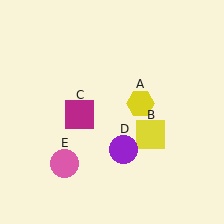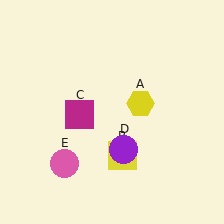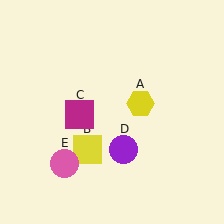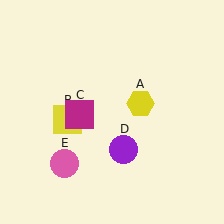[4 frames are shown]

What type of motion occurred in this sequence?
The yellow square (object B) rotated clockwise around the center of the scene.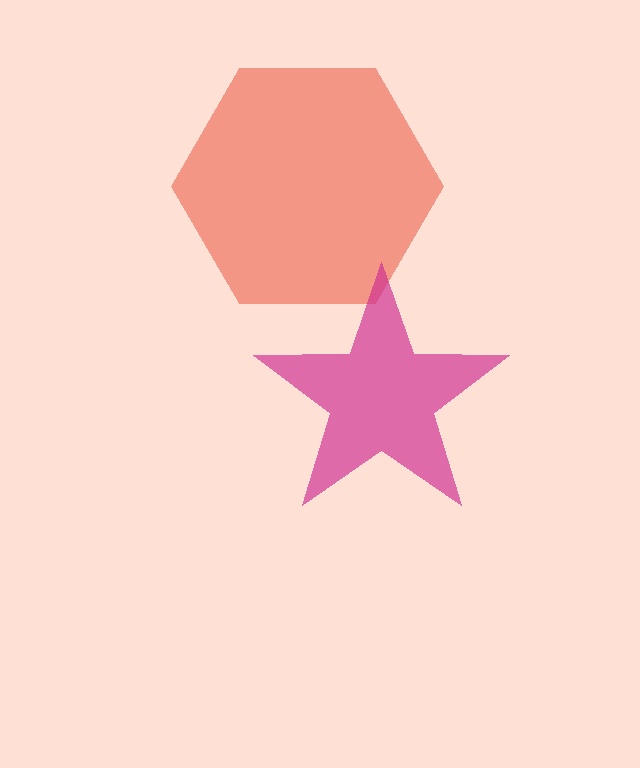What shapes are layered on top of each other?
The layered shapes are: a red hexagon, a magenta star.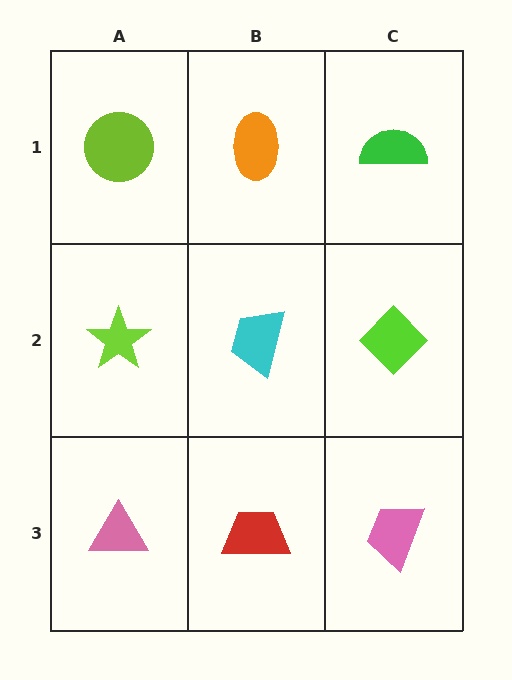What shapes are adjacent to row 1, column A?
A lime star (row 2, column A), an orange ellipse (row 1, column B).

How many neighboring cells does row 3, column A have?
2.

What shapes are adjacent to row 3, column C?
A lime diamond (row 2, column C), a red trapezoid (row 3, column B).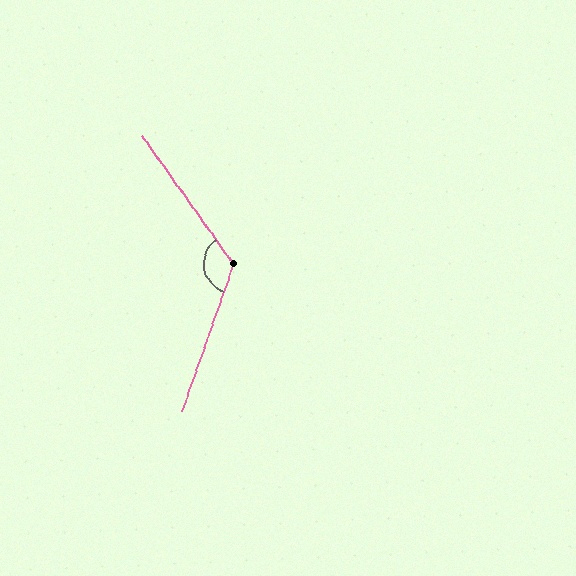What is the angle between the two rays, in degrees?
Approximately 125 degrees.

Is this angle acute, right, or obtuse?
It is obtuse.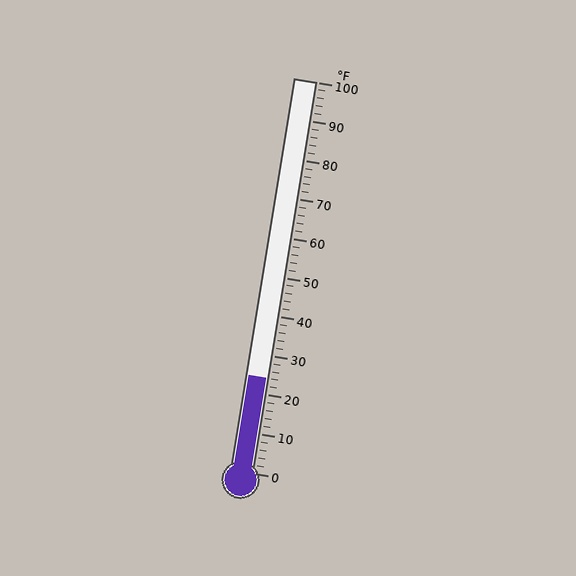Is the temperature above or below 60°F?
The temperature is below 60°F.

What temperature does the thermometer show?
The thermometer shows approximately 24°F.